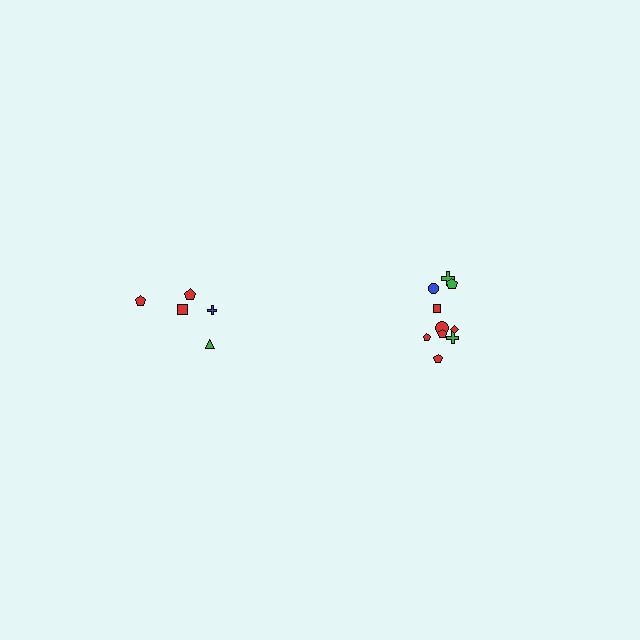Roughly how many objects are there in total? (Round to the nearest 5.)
Roughly 15 objects in total.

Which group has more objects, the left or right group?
The right group.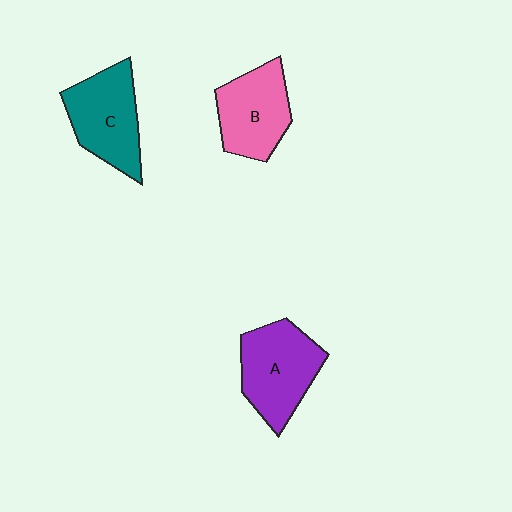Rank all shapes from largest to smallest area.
From largest to smallest: A (purple), C (teal), B (pink).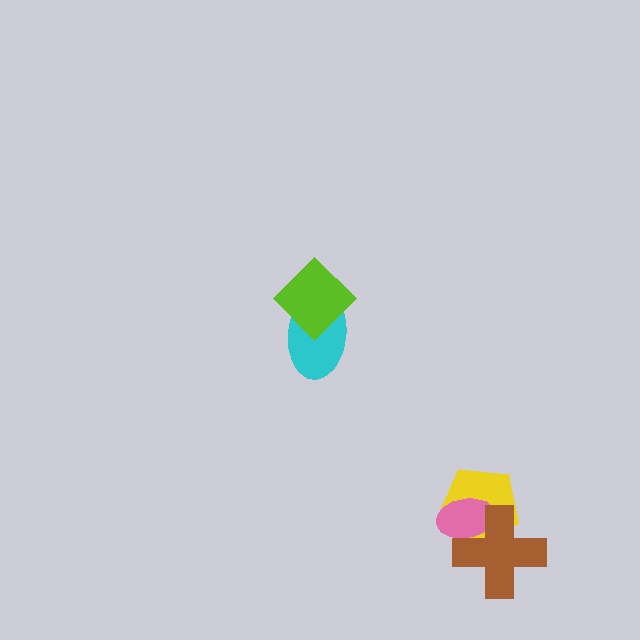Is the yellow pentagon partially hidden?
Yes, it is partially covered by another shape.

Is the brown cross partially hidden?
No, no other shape covers it.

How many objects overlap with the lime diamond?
1 object overlaps with the lime diamond.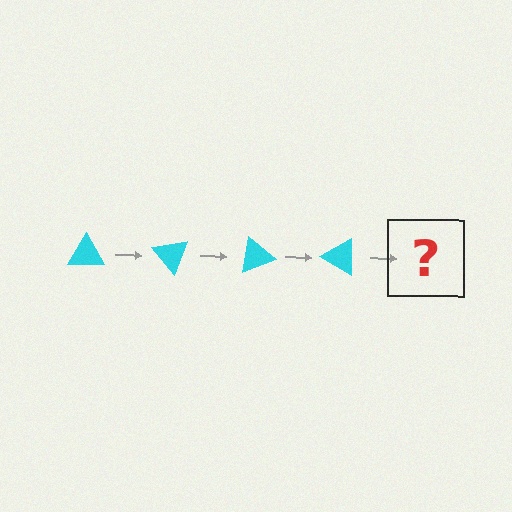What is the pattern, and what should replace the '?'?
The pattern is that the triangle rotates 50 degrees each step. The '?' should be a cyan triangle rotated 200 degrees.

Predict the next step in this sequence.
The next step is a cyan triangle rotated 200 degrees.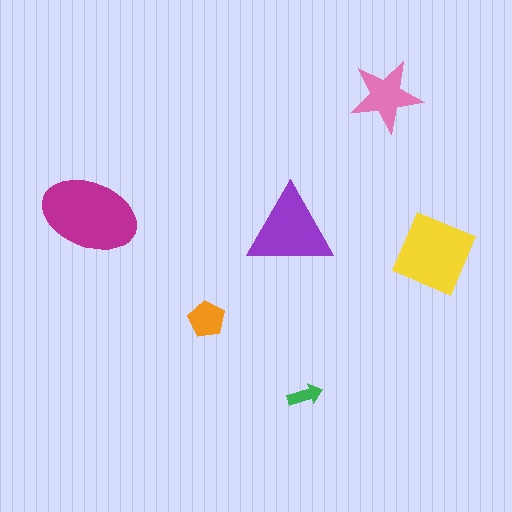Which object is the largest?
The magenta ellipse.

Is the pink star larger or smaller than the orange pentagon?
Larger.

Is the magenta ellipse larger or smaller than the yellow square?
Larger.